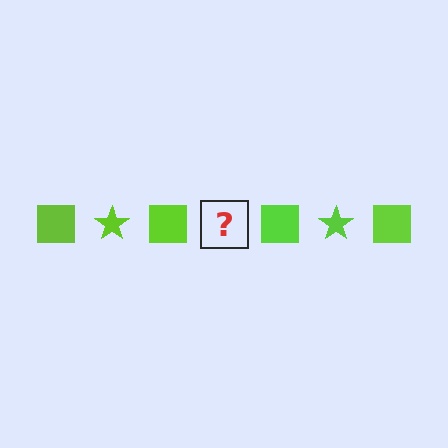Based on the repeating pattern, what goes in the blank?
The blank should be a lime star.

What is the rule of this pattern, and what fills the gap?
The rule is that the pattern cycles through square, star shapes in lime. The gap should be filled with a lime star.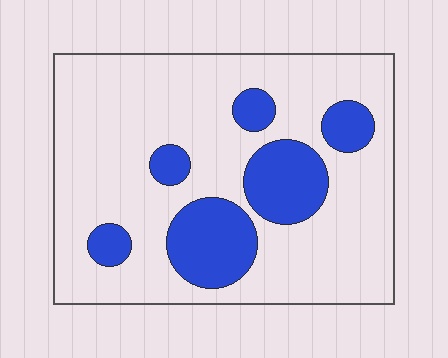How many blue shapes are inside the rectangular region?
6.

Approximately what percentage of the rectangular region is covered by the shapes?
Approximately 20%.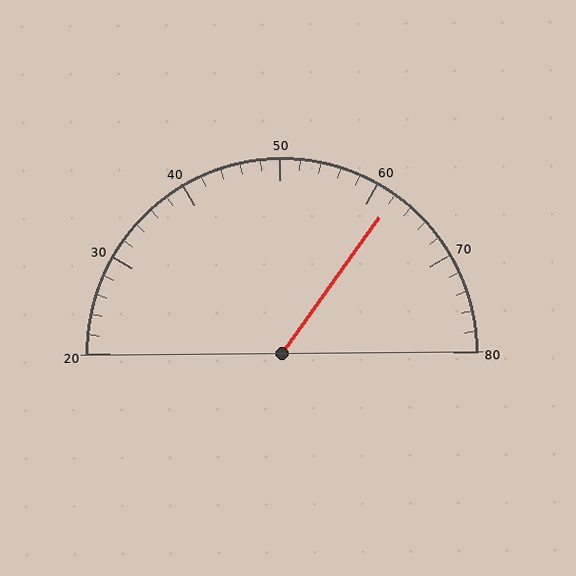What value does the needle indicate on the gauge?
The needle indicates approximately 62.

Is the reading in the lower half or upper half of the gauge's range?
The reading is in the upper half of the range (20 to 80).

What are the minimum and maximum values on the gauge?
The gauge ranges from 20 to 80.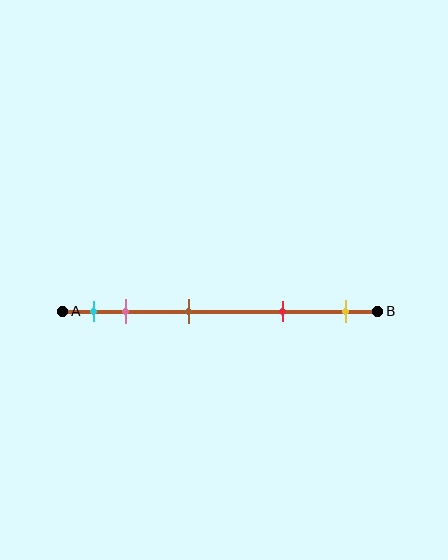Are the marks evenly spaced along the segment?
No, the marks are not evenly spaced.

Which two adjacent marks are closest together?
The cyan and pink marks are the closest adjacent pair.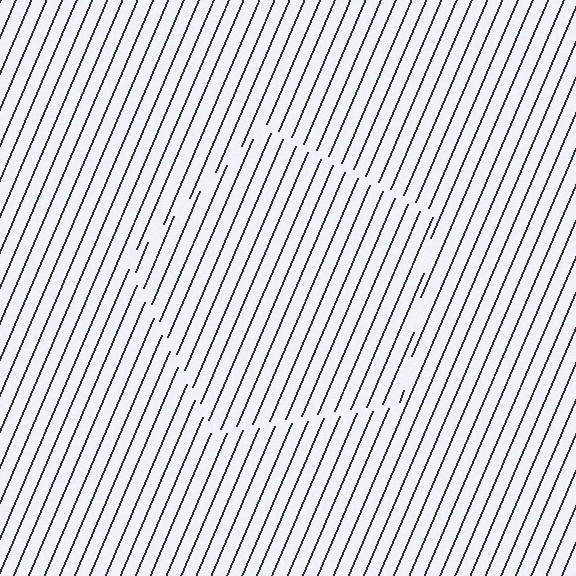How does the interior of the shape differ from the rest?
The interior of the shape contains the same grating, shifted by half a period — the contour is defined by the phase discontinuity where line-ends from the inner and outer gratings abut.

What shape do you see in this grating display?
An illusory pentagon. The interior of the shape contains the same grating, shifted by half a period — the contour is defined by the phase discontinuity where line-ends from the inner and outer gratings abut.